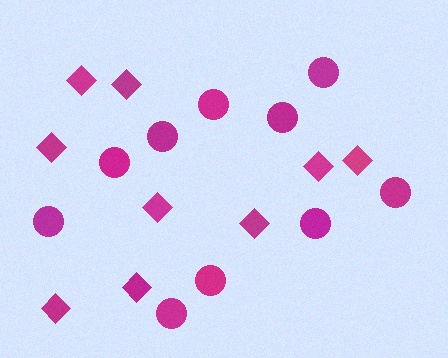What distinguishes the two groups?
There are 2 groups: one group of circles (10) and one group of diamonds (9).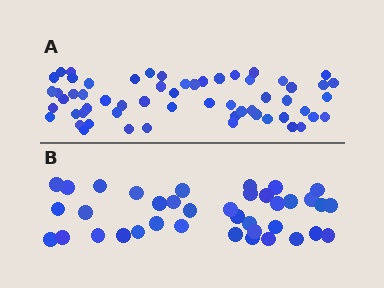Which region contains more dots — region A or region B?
Region A (the top region) has more dots.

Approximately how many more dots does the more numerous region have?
Region A has approximately 20 more dots than region B.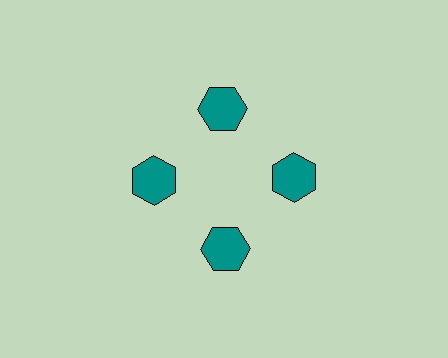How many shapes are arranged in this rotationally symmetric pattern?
There are 4 shapes, arranged in 4 groups of 1.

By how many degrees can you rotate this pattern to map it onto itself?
The pattern maps onto itself every 90 degrees of rotation.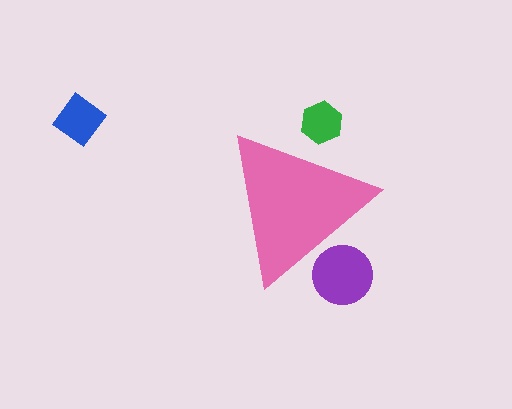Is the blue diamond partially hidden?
No, the blue diamond is fully visible.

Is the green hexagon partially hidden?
Yes, the green hexagon is partially hidden behind the pink triangle.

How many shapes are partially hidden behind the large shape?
2 shapes are partially hidden.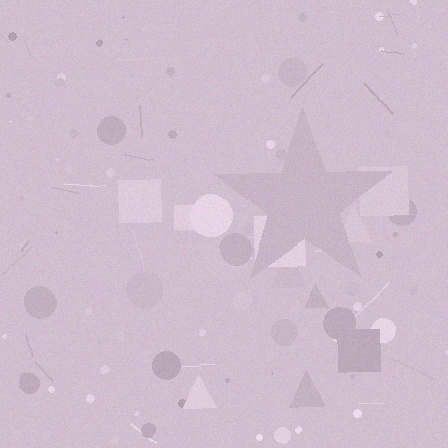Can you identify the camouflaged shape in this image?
The camouflaged shape is a star.